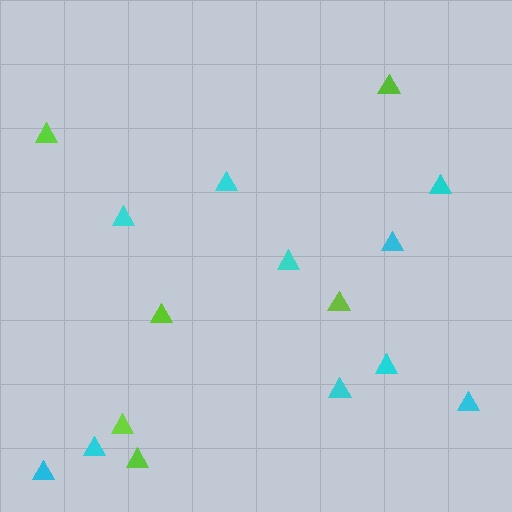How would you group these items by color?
There are 2 groups: one group of lime triangles (6) and one group of cyan triangles (10).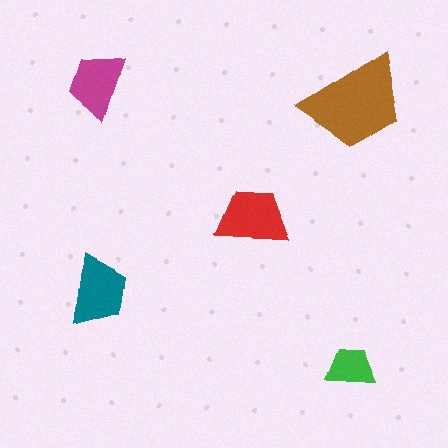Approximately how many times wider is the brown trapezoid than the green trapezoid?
About 2 times wider.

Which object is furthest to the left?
The magenta trapezoid is leftmost.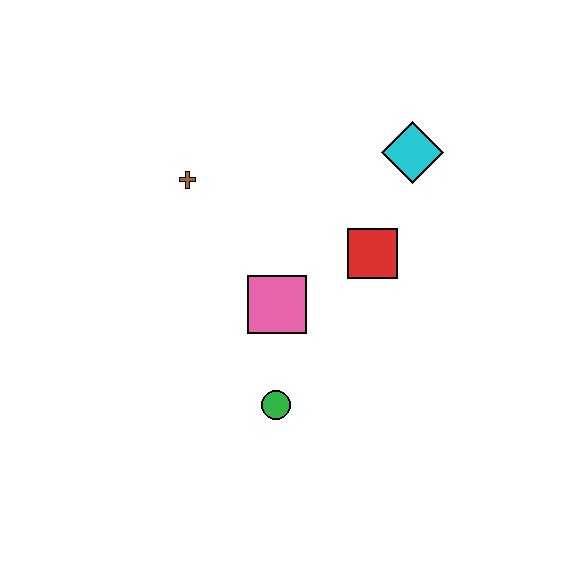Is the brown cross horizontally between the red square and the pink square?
No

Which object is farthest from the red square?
The brown cross is farthest from the red square.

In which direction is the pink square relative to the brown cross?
The pink square is below the brown cross.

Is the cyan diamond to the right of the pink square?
Yes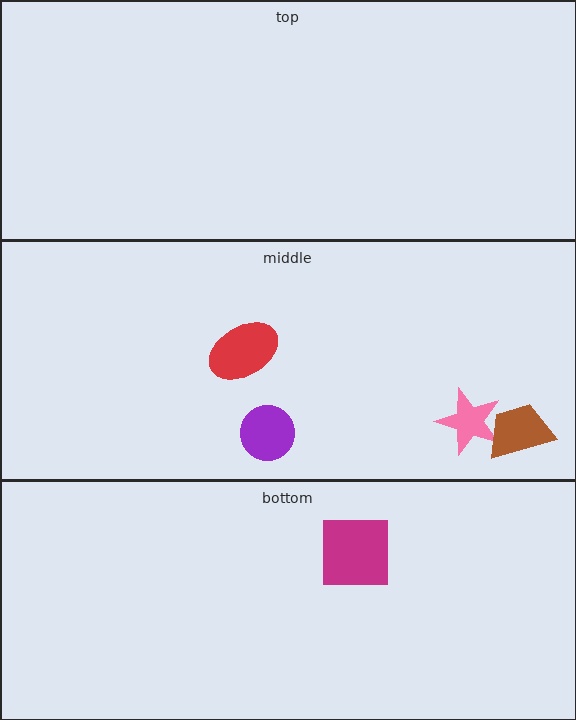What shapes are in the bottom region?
The magenta square.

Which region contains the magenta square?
The bottom region.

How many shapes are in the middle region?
4.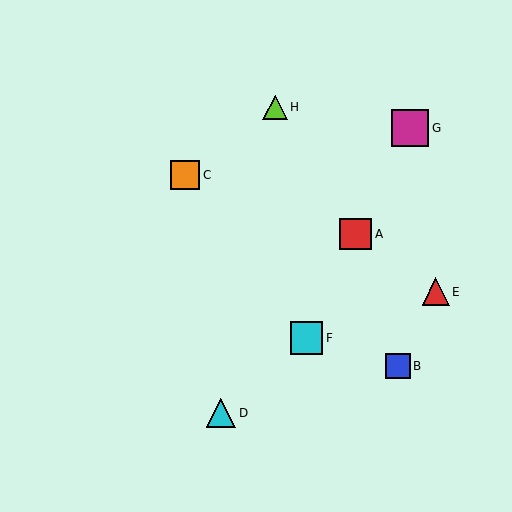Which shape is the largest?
The magenta square (labeled G) is the largest.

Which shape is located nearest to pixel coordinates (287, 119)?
The lime triangle (labeled H) at (275, 107) is nearest to that location.